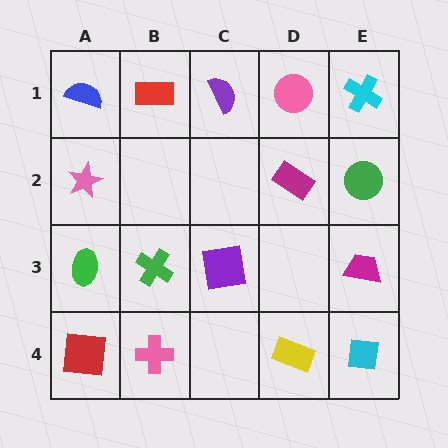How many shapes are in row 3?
4 shapes.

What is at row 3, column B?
A green cross.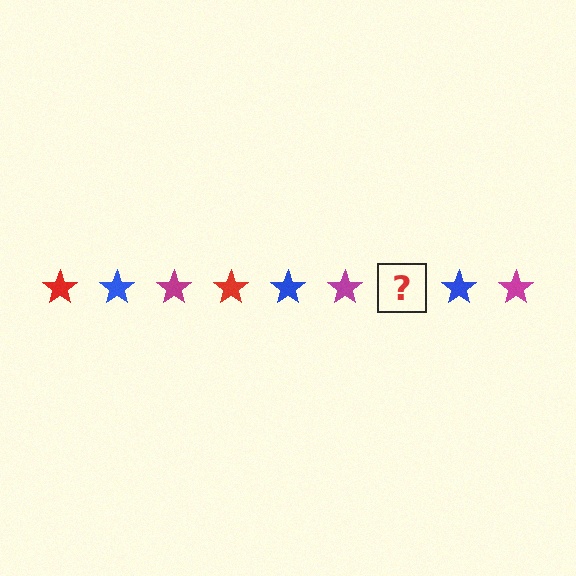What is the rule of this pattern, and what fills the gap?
The rule is that the pattern cycles through red, blue, magenta stars. The gap should be filled with a red star.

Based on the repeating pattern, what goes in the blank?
The blank should be a red star.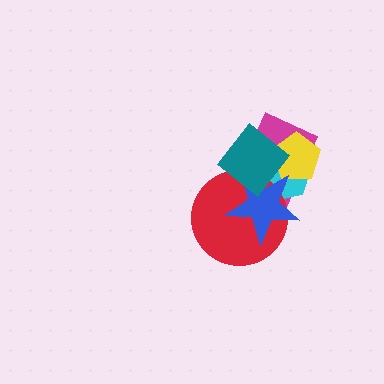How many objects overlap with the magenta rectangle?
5 objects overlap with the magenta rectangle.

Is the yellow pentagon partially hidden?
Yes, it is partially covered by another shape.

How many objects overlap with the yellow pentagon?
4 objects overlap with the yellow pentagon.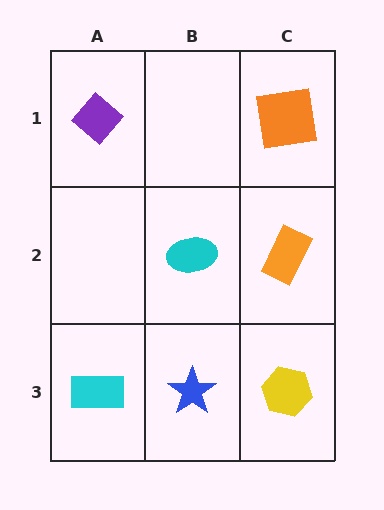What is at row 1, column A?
A purple diamond.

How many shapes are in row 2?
2 shapes.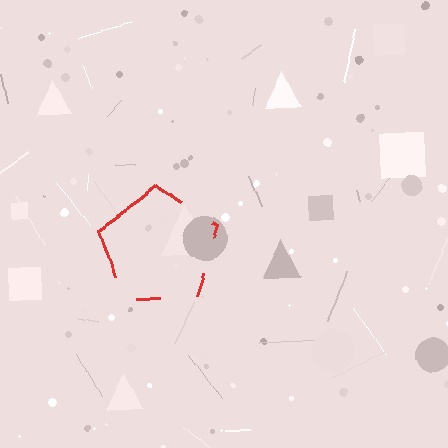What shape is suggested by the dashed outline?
The dashed outline suggests a pentagon.